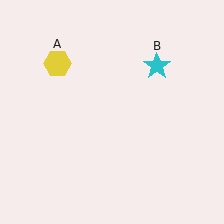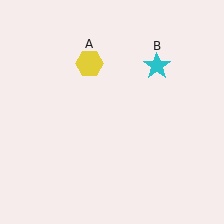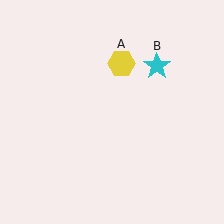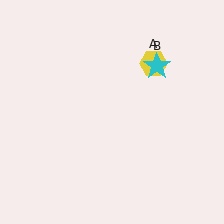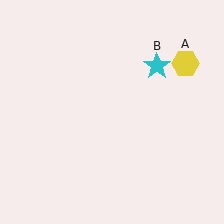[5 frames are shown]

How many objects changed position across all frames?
1 object changed position: yellow hexagon (object A).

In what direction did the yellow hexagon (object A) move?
The yellow hexagon (object A) moved right.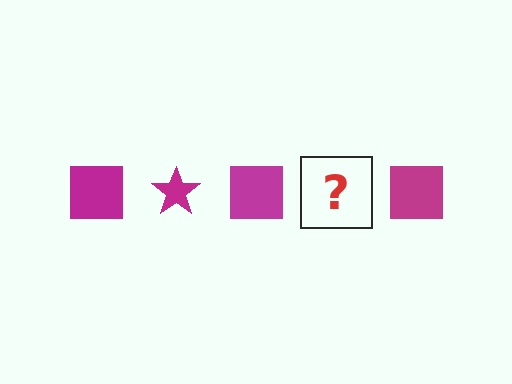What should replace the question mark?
The question mark should be replaced with a magenta star.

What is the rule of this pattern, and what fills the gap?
The rule is that the pattern cycles through square, star shapes in magenta. The gap should be filled with a magenta star.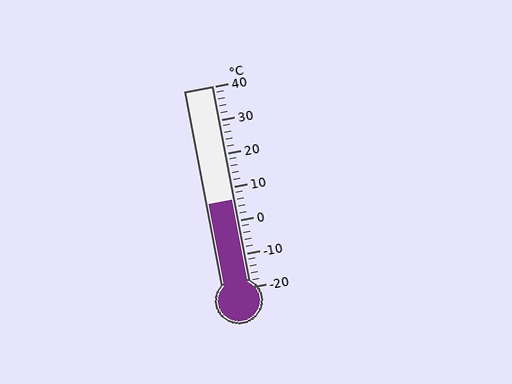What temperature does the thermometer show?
The thermometer shows approximately 6°C.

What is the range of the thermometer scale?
The thermometer scale ranges from -20°C to 40°C.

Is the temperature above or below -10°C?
The temperature is above -10°C.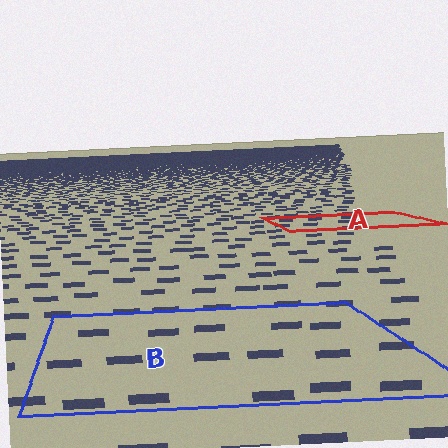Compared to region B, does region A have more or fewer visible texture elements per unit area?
Region A has more texture elements per unit area — they are packed more densely because it is farther away.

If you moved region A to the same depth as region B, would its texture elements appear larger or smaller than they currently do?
They would appear larger. At a closer depth, the same texture elements are projected at a bigger on-screen size.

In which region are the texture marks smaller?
The texture marks are smaller in region A, because it is farther away.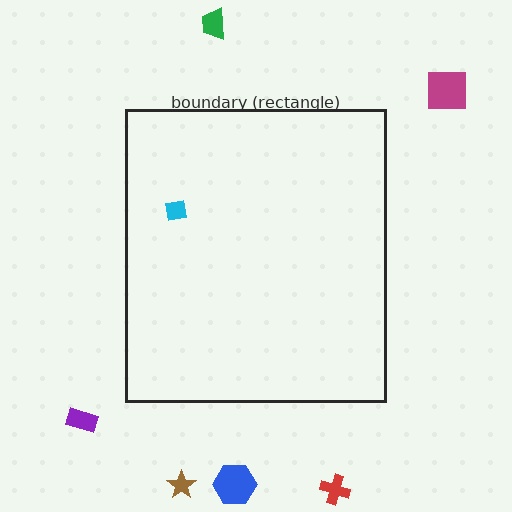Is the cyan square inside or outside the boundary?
Inside.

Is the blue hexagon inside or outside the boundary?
Outside.